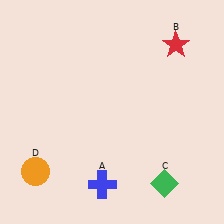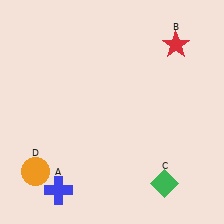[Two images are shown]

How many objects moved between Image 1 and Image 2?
1 object moved between the two images.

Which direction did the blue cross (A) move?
The blue cross (A) moved left.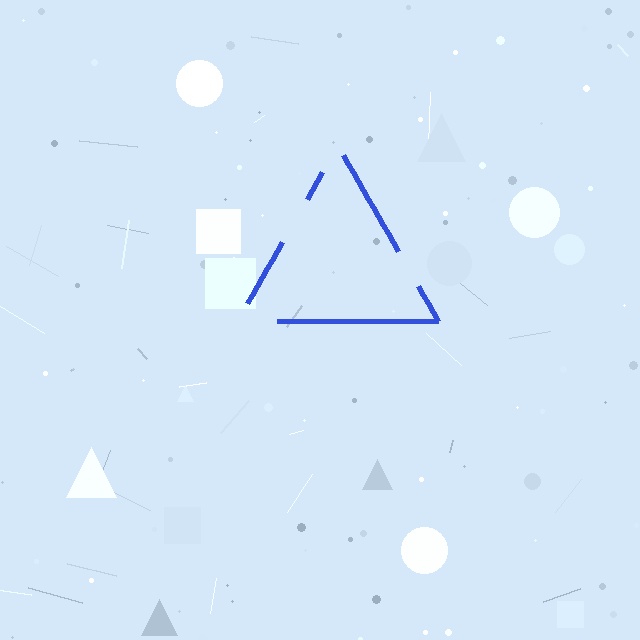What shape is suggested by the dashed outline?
The dashed outline suggests a triangle.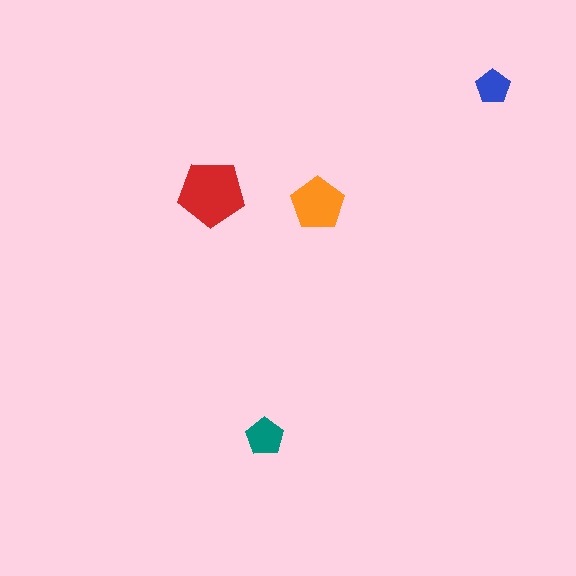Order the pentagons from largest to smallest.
the red one, the orange one, the teal one, the blue one.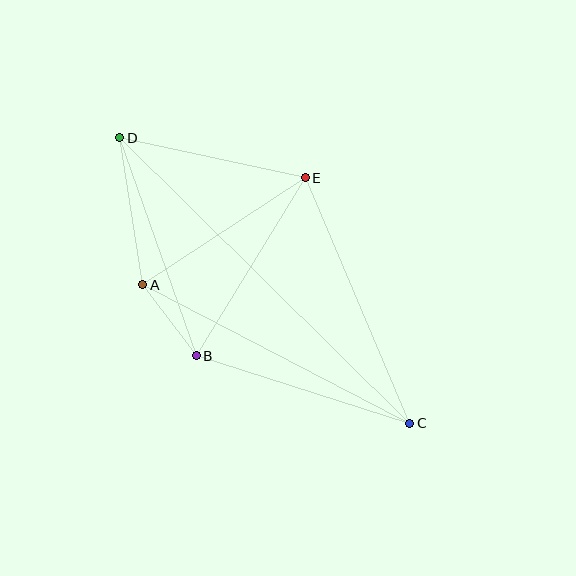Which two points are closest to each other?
Points A and B are closest to each other.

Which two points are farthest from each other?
Points C and D are farthest from each other.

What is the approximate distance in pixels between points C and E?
The distance between C and E is approximately 266 pixels.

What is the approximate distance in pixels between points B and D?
The distance between B and D is approximately 231 pixels.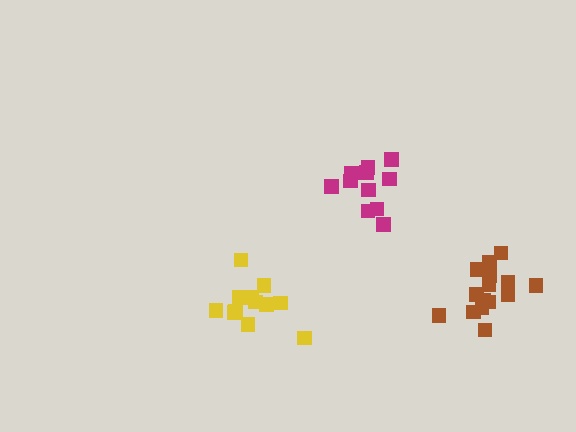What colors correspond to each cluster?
The clusters are colored: yellow, magenta, brown.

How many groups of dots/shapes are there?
There are 3 groups.